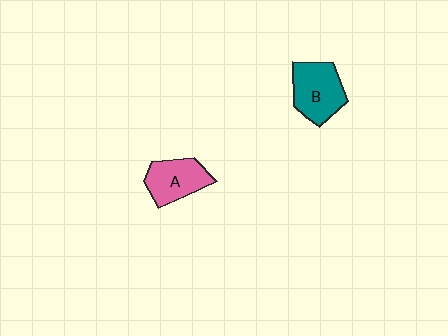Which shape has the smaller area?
Shape A (pink).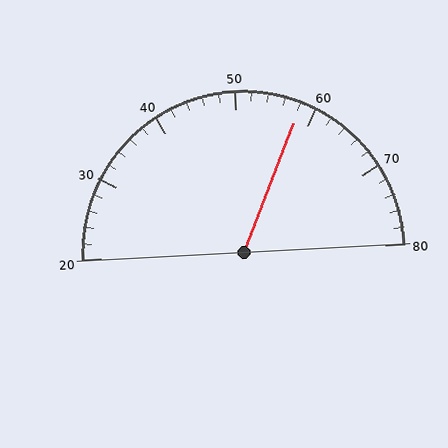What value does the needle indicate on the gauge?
The needle indicates approximately 58.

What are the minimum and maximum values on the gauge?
The gauge ranges from 20 to 80.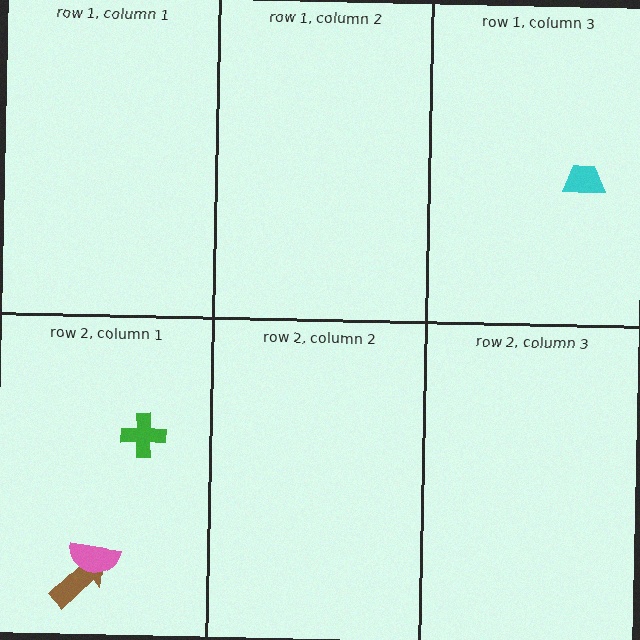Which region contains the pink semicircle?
The row 2, column 1 region.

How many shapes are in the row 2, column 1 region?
3.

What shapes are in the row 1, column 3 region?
The cyan trapezoid.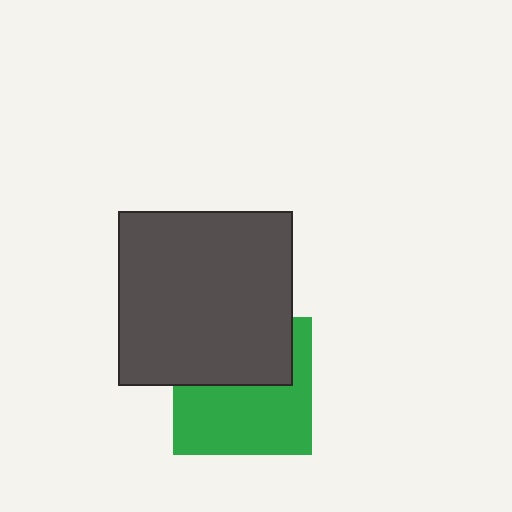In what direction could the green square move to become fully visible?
The green square could move down. That would shift it out from behind the dark gray square entirely.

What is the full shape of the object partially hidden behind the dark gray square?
The partially hidden object is a green square.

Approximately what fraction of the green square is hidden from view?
Roughly 43% of the green square is hidden behind the dark gray square.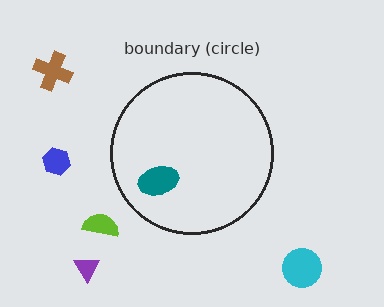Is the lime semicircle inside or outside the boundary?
Outside.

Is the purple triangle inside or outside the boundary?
Outside.